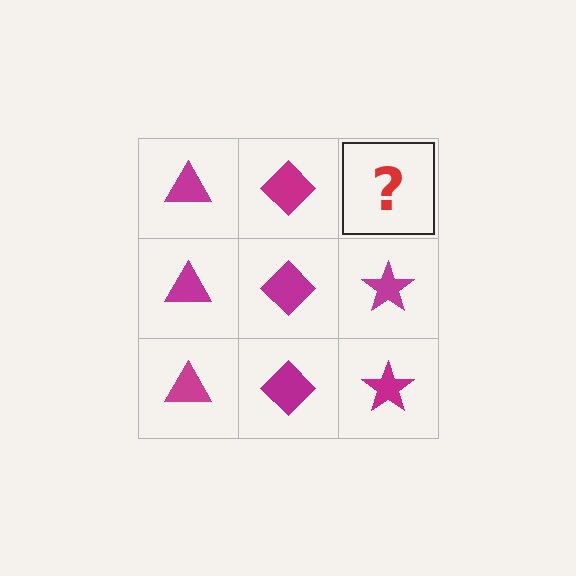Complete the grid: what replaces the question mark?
The question mark should be replaced with a magenta star.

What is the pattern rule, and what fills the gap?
The rule is that each column has a consistent shape. The gap should be filled with a magenta star.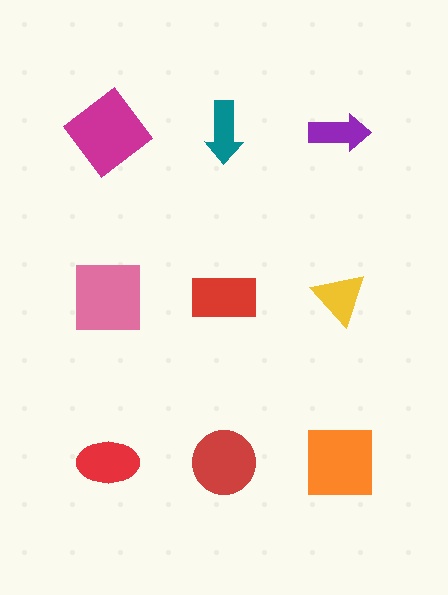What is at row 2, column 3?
A yellow triangle.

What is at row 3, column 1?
A red ellipse.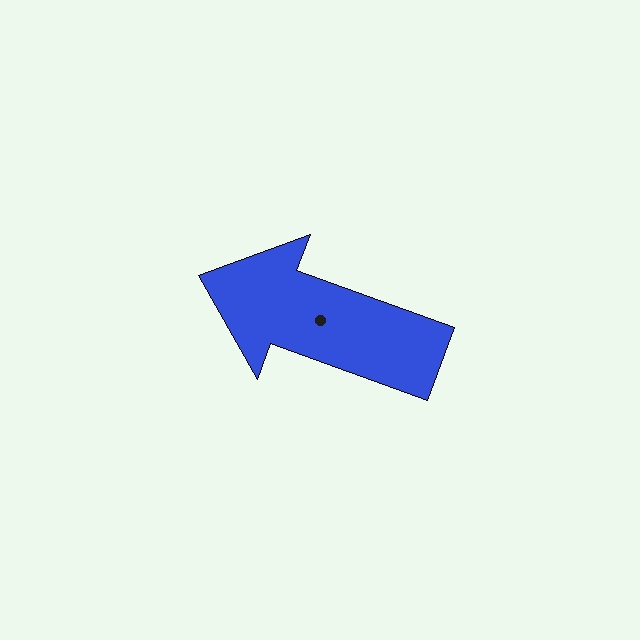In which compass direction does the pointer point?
West.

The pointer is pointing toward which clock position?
Roughly 10 o'clock.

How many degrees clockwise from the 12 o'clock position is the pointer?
Approximately 290 degrees.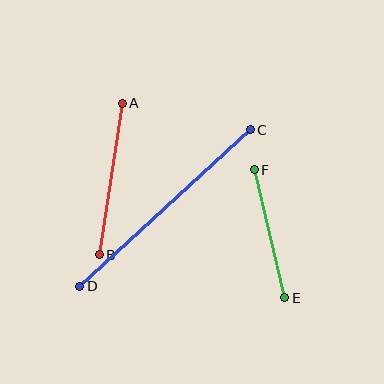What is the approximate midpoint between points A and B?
The midpoint is at approximately (111, 179) pixels.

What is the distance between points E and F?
The distance is approximately 132 pixels.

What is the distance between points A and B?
The distance is approximately 153 pixels.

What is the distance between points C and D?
The distance is approximately 231 pixels.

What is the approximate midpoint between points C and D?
The midpoint is at approximately (165, 208) pixels.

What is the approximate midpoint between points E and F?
The midpoint is at approximately (269, 234) pixels.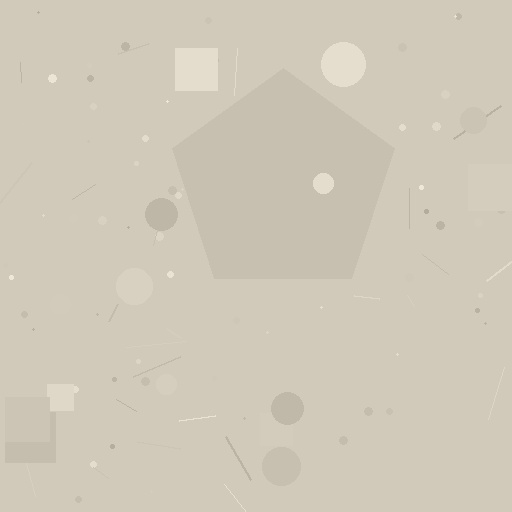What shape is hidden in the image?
A pentagon is hidden in the image.